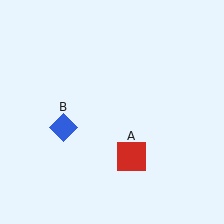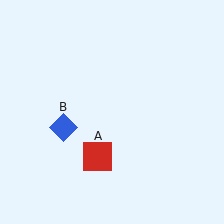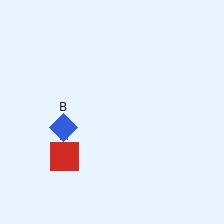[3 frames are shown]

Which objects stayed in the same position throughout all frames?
Blue diamond (object B) remained stationary.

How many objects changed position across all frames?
1 object changed position: red square (object A).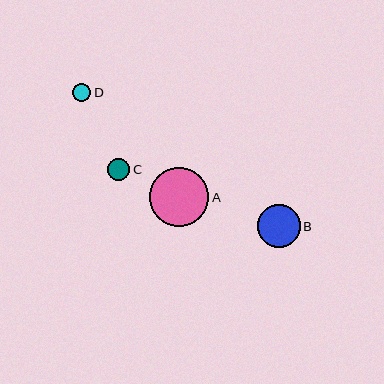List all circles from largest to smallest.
From largest to smallest: A, B, C, D.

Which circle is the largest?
Circle A is the largest with a size of approximately 59 pixels.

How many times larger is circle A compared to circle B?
Circle A is approximately 1.4 times the size of circle B.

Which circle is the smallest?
Circle D is the smallest with a size of approximately 19 pixels.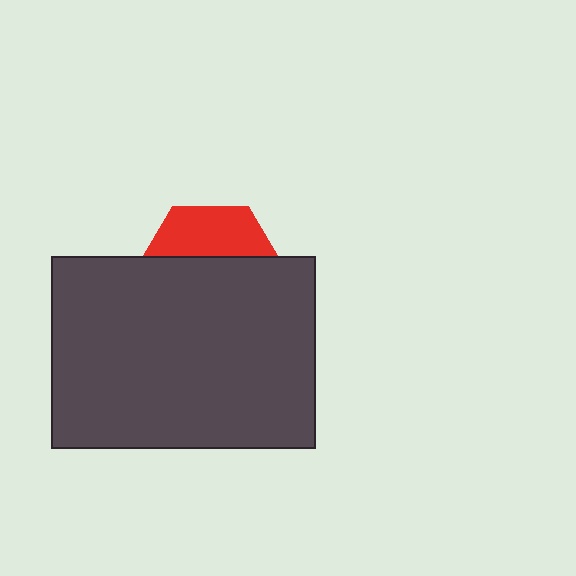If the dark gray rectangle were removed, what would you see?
You would see the complete red hexagon.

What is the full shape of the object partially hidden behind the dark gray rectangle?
The partially hidden object is a red hexagon.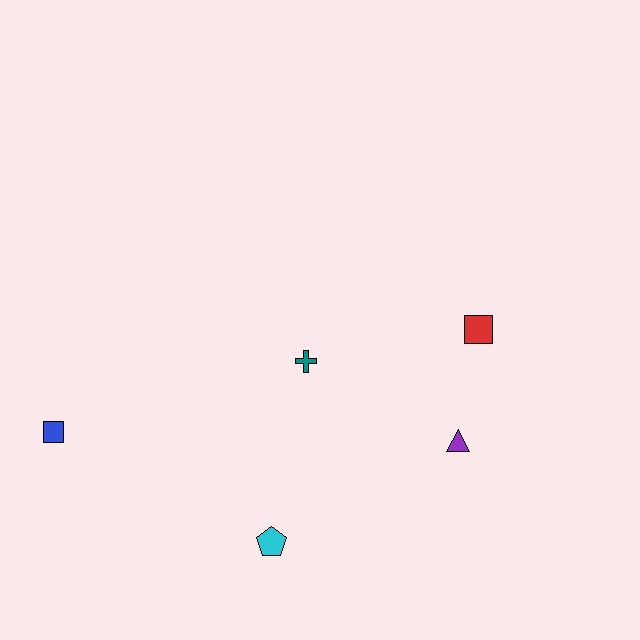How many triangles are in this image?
There is 1 triangle.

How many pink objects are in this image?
There are no pink objects.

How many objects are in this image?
There are 5 objects.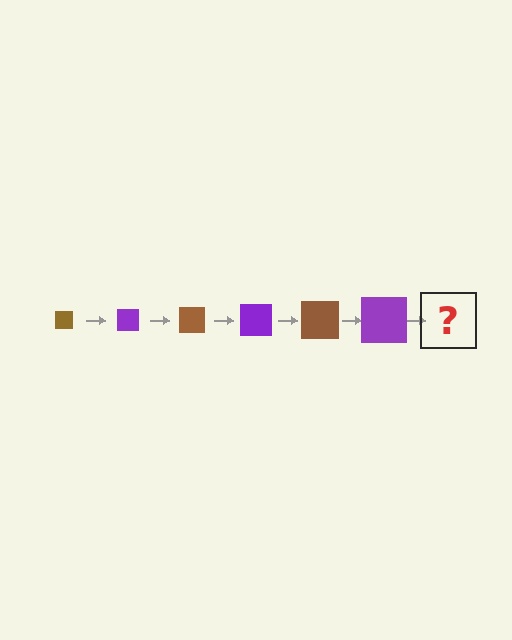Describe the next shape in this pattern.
It should be a brown square, larger than the previous one.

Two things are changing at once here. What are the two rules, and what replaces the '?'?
The two rules are that the square grows larger each step and the color cycles through brown and purple. The '?' should be a brown square, larger than the previous one.